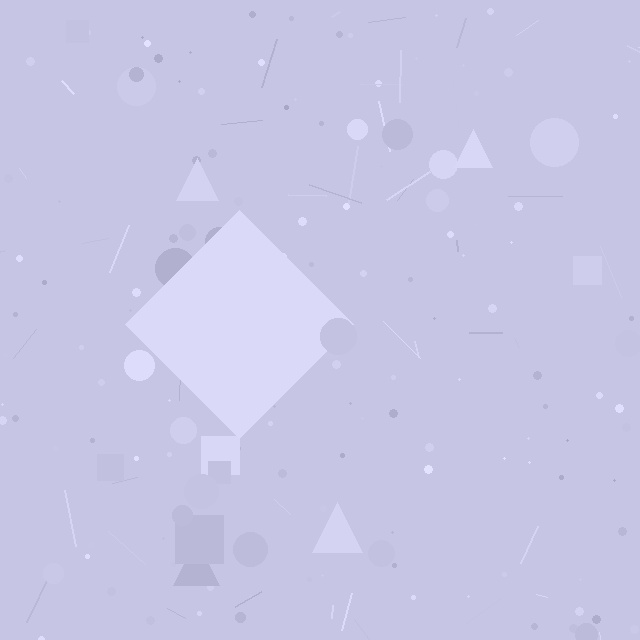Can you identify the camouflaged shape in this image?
The camouflaged shape is a diamond.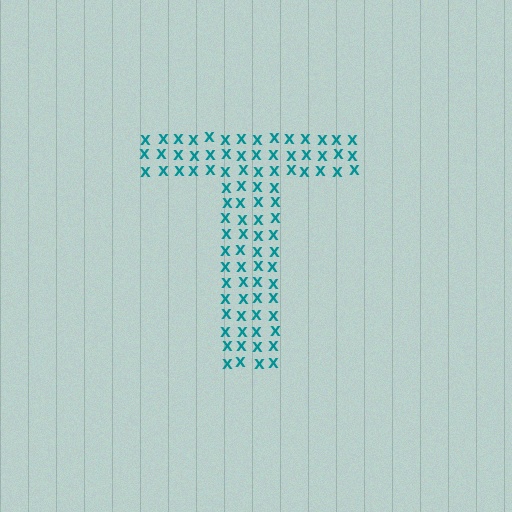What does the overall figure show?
The overall figure shows the letter T.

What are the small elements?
The small elements are letter X's.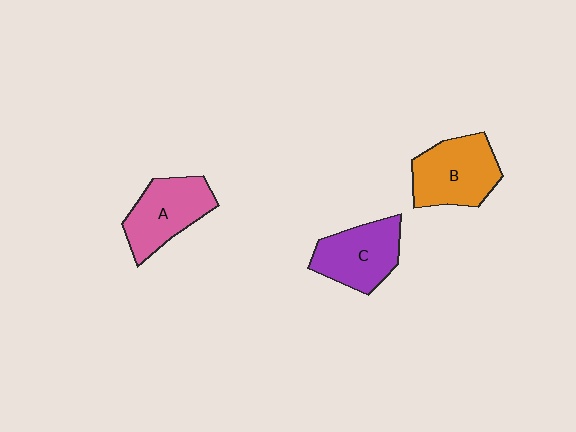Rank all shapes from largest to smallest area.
From largest to smallest: B (orange), A (pink), C (purple).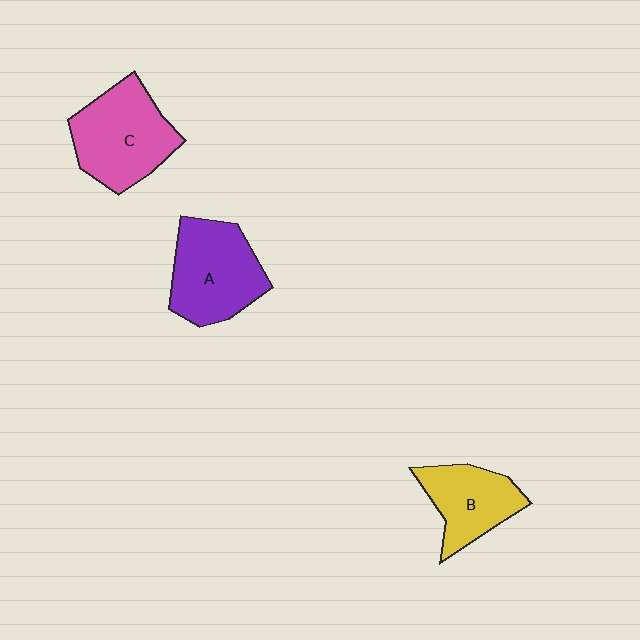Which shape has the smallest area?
Shape B (yellow).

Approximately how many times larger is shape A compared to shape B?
Approximately 1.3 times.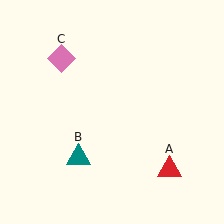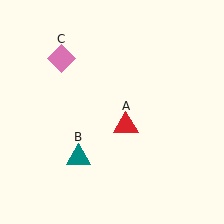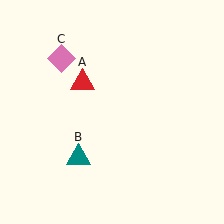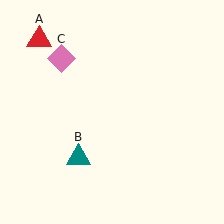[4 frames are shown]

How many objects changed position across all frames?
1 object changed position: red triangle (object A).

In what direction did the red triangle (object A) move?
The red triangle (object A) moved up and to the left.